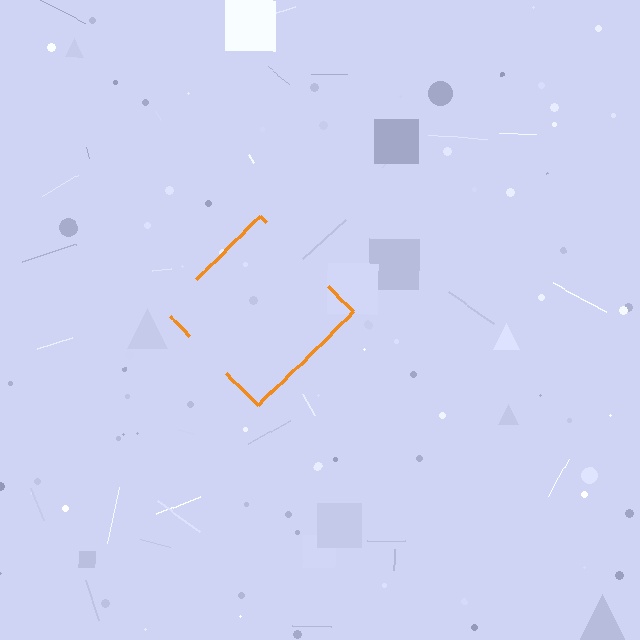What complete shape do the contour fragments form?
The contour fragments form a diamond.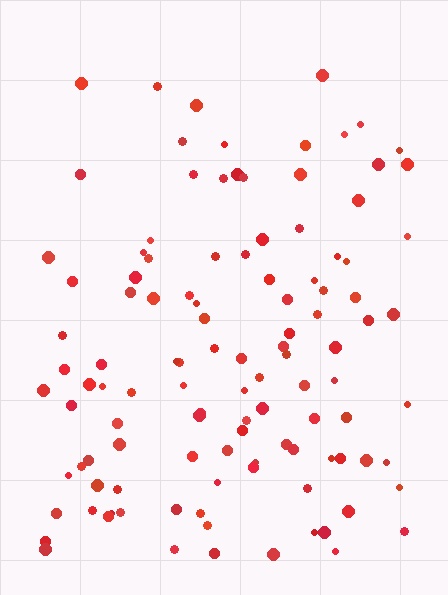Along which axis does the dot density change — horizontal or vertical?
Vertical.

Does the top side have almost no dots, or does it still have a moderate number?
Still a moderate number, just noticeably fewer than the bottom.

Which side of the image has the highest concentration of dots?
The bottom.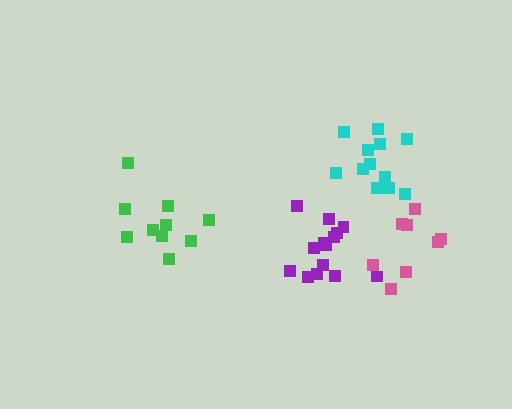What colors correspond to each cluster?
The clusters are colored: green, cyan, purple, pink.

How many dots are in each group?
Group 1: 10 dots, Group 2: 13 dots, Group 3: 14 dots, Group 4: 8 dots (45 total).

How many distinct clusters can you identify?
There are 4 distinct clusters.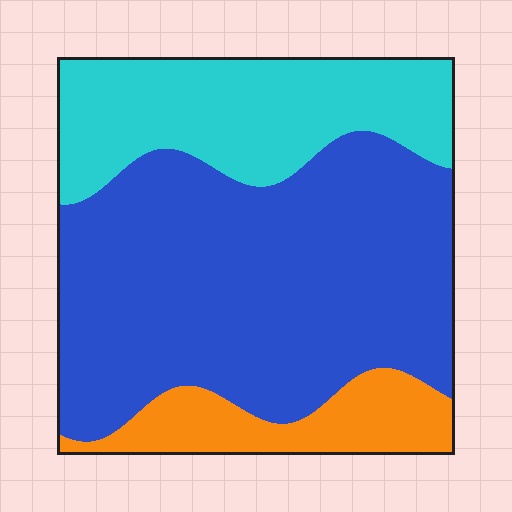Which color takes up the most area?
Blue, at roughly 60%.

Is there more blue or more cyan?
Blue.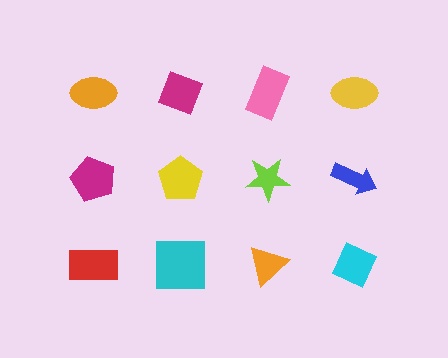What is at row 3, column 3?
An orange triangle.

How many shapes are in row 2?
4 shapes.